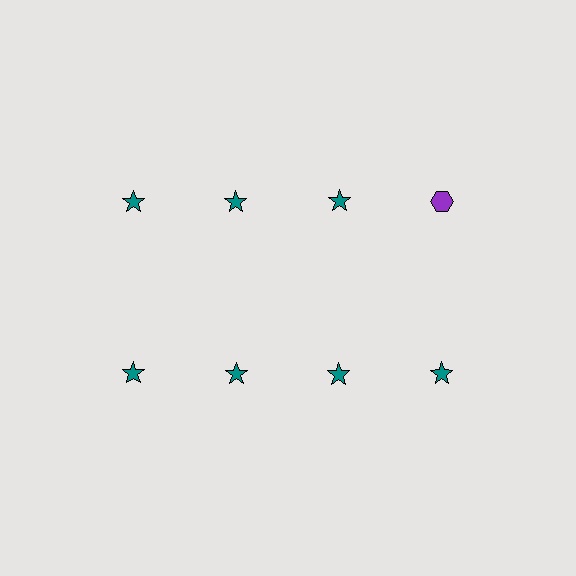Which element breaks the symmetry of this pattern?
The purple hexagon in the top row, second from right column breaks the symmetry. All other shapes are teal stars.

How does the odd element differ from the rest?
It differs in both color (purple instead of teal) and shape (hexagon instead of star).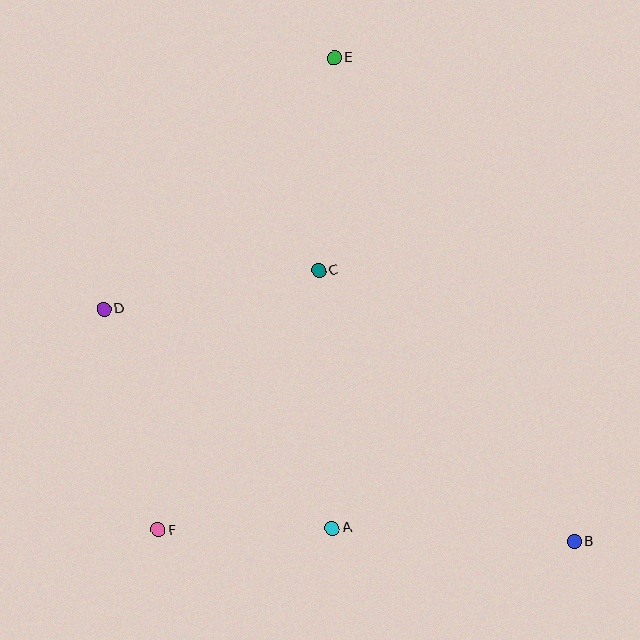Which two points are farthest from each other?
Points B and E are farthest from each other.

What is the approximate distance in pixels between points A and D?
The distance between A and D is approximately 317 pixels.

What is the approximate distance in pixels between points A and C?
The distance between A and C is approximately 258 pixels.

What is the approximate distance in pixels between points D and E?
The distance between D and E is approximately 341 pixels.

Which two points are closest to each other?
Points A and F are closest to each other.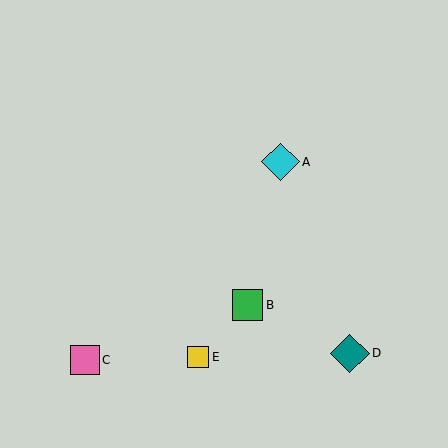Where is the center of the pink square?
The center of the pink square is at (85, 360).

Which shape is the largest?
The teal diamond (labeled D) is the largest.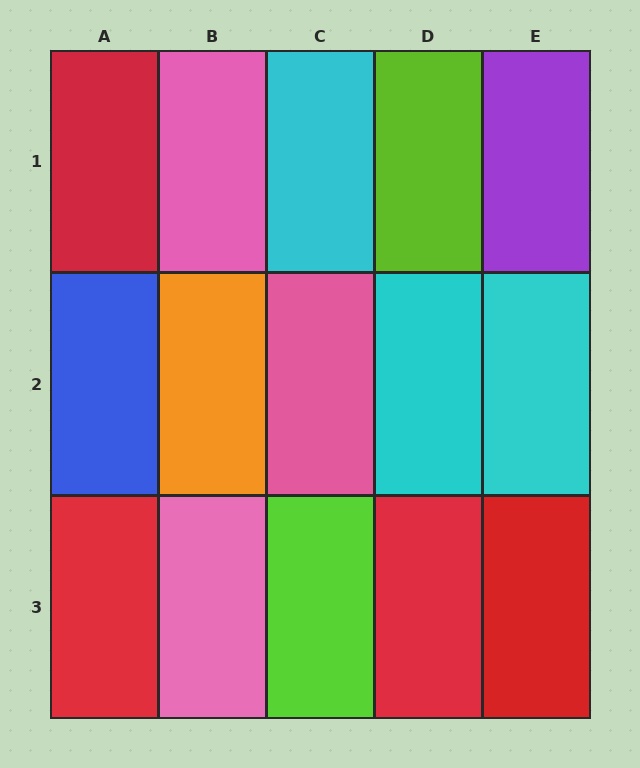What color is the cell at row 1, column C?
Cyan.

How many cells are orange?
1 cell is orange.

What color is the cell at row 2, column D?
Cyan.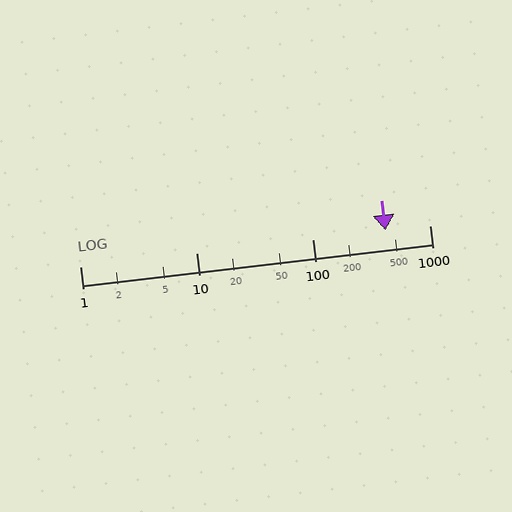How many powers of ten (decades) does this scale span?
The scale spans 3 decades, from 1 to 1000.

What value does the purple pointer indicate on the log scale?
The pointer indicates approximately 420.